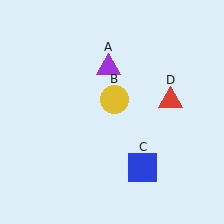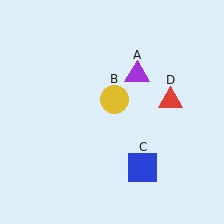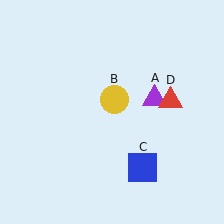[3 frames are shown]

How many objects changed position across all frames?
1 object changed position: purple triangle (object A).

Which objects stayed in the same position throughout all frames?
Yellow circle (object B) and blue square (object C) and red triangle (object D) remained stationary.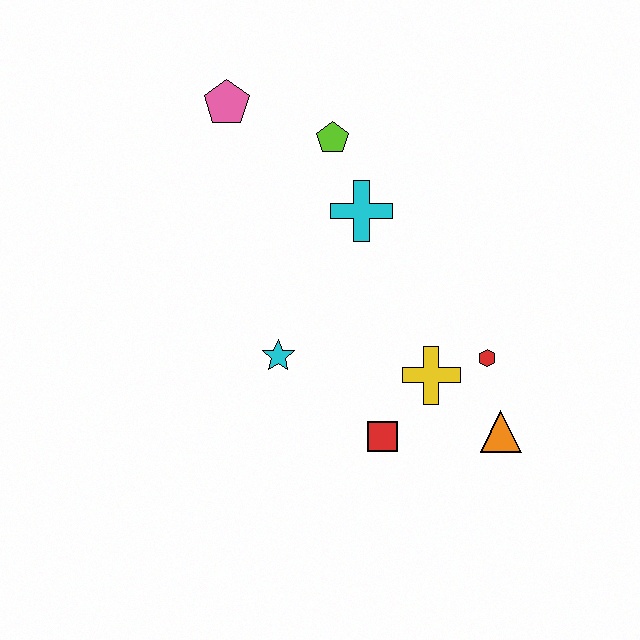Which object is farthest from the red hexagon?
The pink pentagon is farthest from the red hexagon.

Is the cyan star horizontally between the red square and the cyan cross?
No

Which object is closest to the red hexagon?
The yellow cross is closest to the red hexagon.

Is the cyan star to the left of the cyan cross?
Yes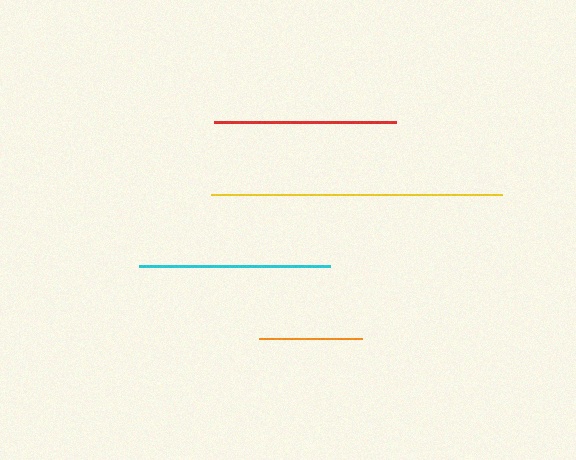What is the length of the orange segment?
The orange segment is approximately 102 pixels long.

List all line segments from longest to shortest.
From longest to shortest: yellow, cyan, red, orange.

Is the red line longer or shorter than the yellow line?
The yellow line is longer than the red line.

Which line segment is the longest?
The yellow line is the longest at approximately 291 pixels.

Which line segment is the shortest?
The orange line is the shortest at approximately 102 pixels.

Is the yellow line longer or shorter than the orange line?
The yellow line is longer than the orange line.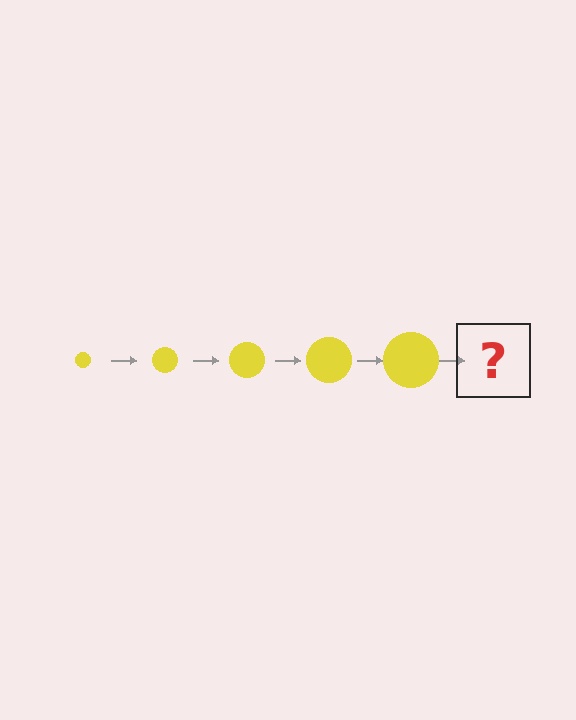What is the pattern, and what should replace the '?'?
The pattern is that the circle gets progressively larger each step. The '?' should be a yellow circle, larger than the previous one.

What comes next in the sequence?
The next element should be a yellow circle, larger than the previous one.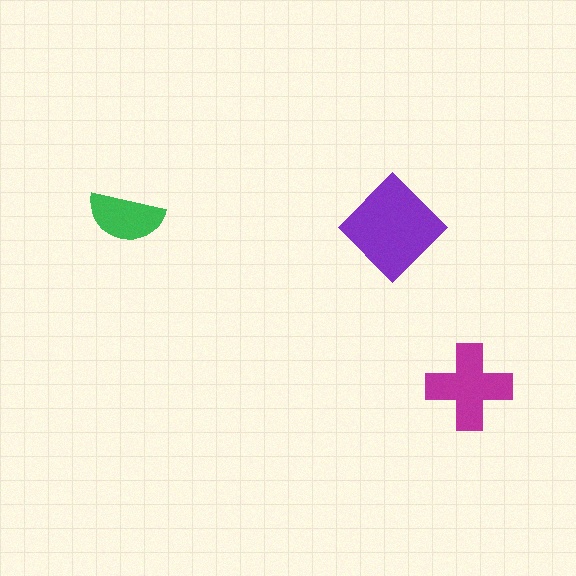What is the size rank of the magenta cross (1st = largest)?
2nd.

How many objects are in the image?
There are 3 objects in the image.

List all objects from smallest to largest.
The green semicircle, the magenta cross, the purple diamond.